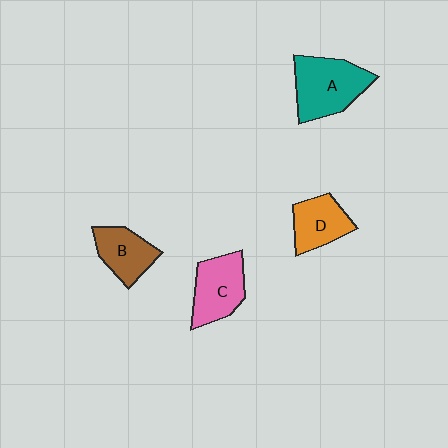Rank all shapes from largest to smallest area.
From largest to smallest: A (teal), C (pink), D (orange), B (brown).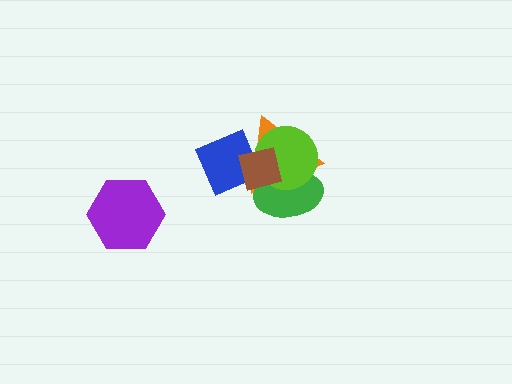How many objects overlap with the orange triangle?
4 objects overlap with the orange triangle.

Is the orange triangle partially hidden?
Yes, it is partially covered by another shape.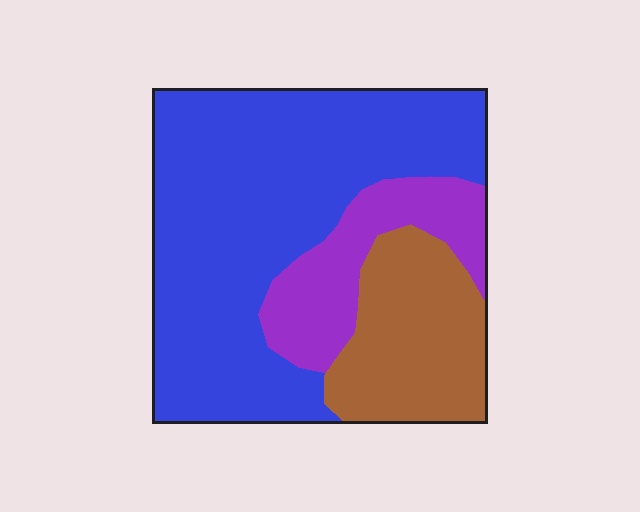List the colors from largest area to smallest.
From largest to smallest: blue, brown, purple.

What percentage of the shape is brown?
Brown covers roughly 20% of the shape.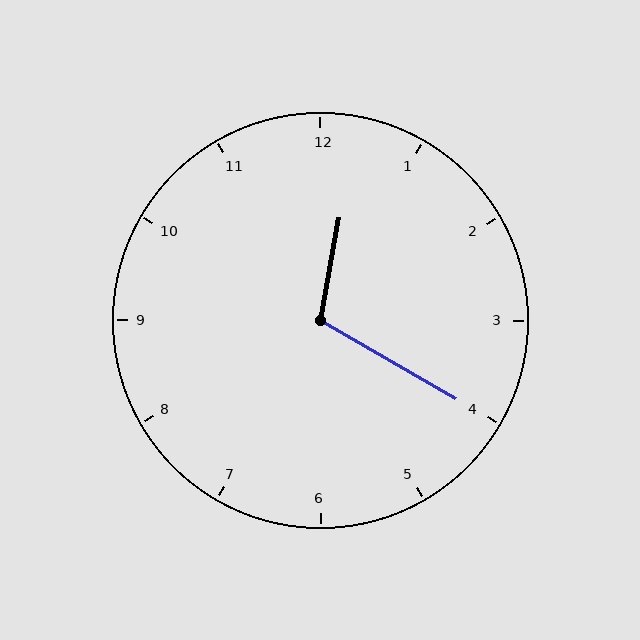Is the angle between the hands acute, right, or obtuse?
It is obtuse.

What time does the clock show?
12:20.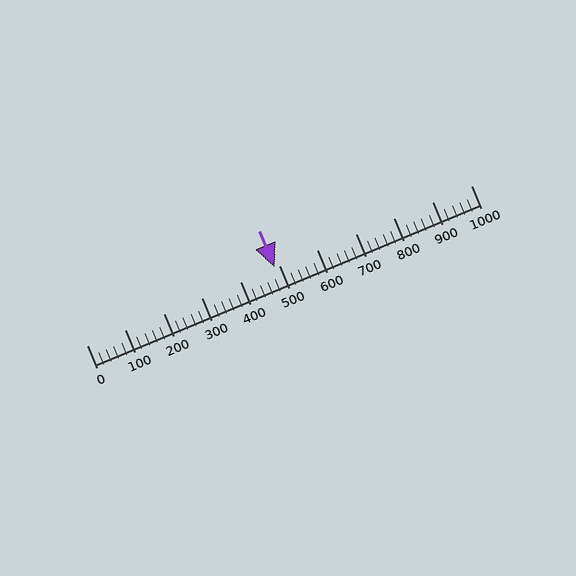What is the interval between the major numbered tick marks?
The major tick marks are spaced 100 units apart.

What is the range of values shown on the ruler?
The ruler shows values from 0 to 1000.